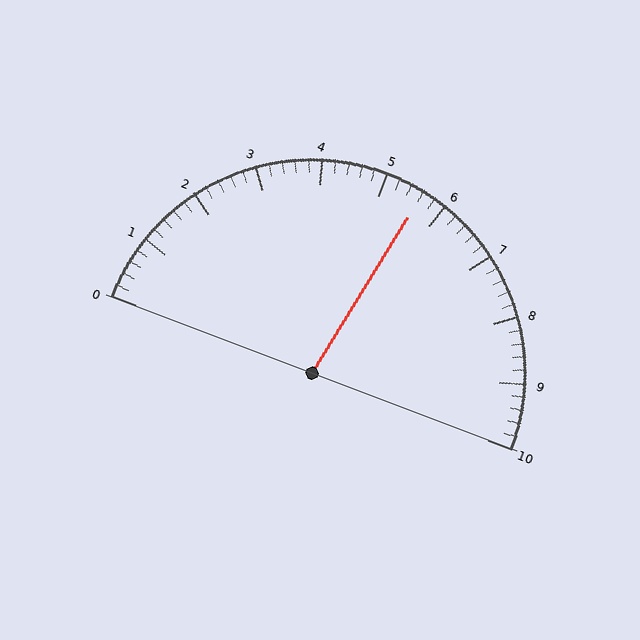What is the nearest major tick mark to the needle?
The nearest major tick mark is 6.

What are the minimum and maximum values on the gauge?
The gauge ranges from 0 to 10.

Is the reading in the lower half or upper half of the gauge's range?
The reading is in the upper half of the range (0 to 10).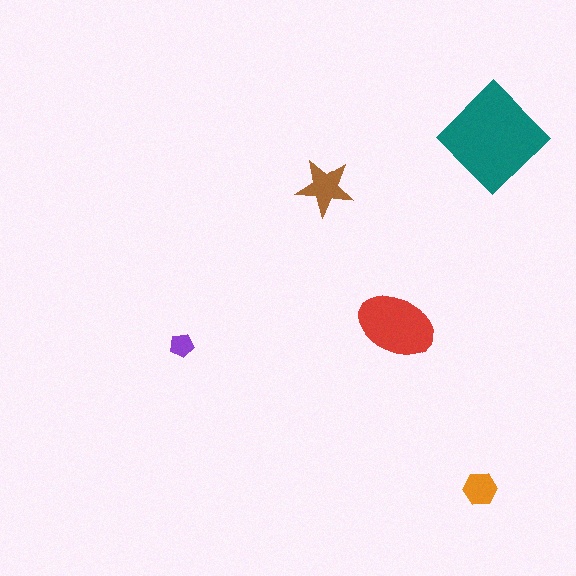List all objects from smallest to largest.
The purple pentagon, the orange hexagon, the brown star, the red ellipse, the teal diamond.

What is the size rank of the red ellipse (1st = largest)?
2nd.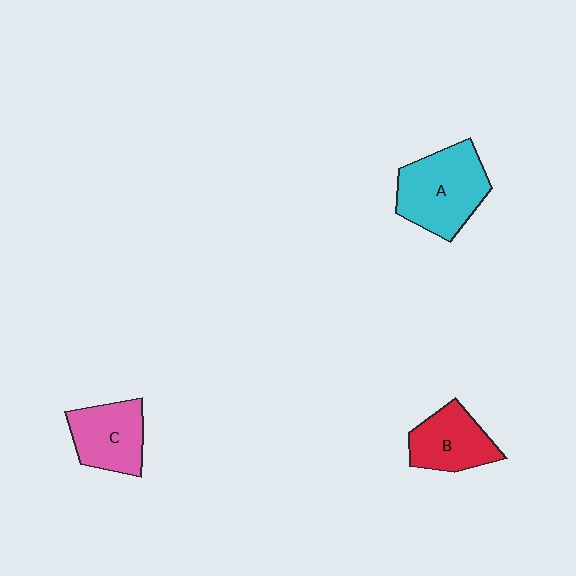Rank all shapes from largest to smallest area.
From largest to smallest: A (cyan), C (pink), B (red).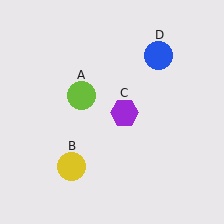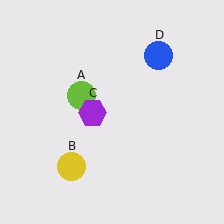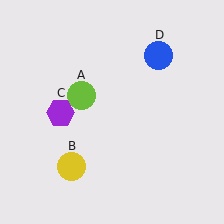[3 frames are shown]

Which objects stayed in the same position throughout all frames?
Lime circle (object A) and yellow circle (object B) and blue circle (object D) remained stationary.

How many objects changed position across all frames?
1 object changed position: purple hexagon (object C).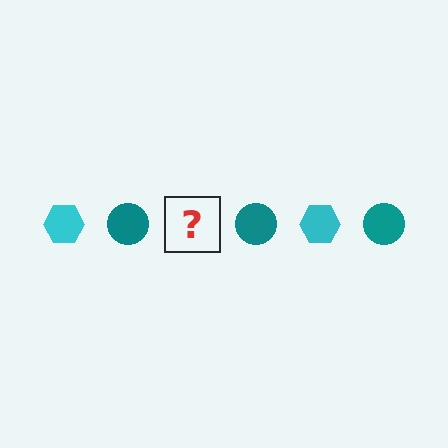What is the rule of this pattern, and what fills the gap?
The rule is that the pattern alternates between cyan hexagon and teal circle. The gap should be filled with a cyan hexagon.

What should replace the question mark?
The question mark should be replaced with a cyan hexagon.